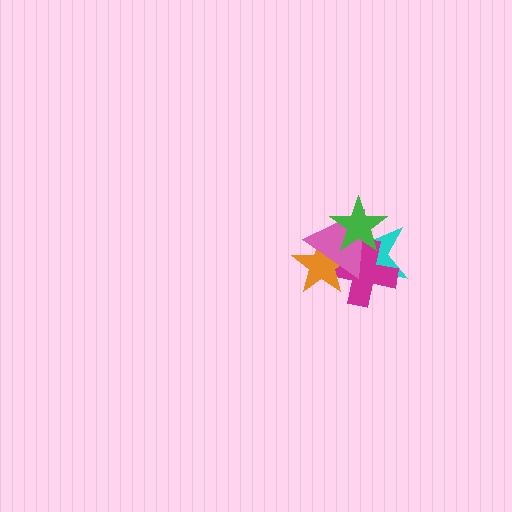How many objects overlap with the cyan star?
4 objects overlap with the cyan star.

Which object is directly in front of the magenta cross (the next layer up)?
The orange star is directly in front of the magenta cross.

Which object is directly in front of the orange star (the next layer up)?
The pink triangle is directly in front of the orange star.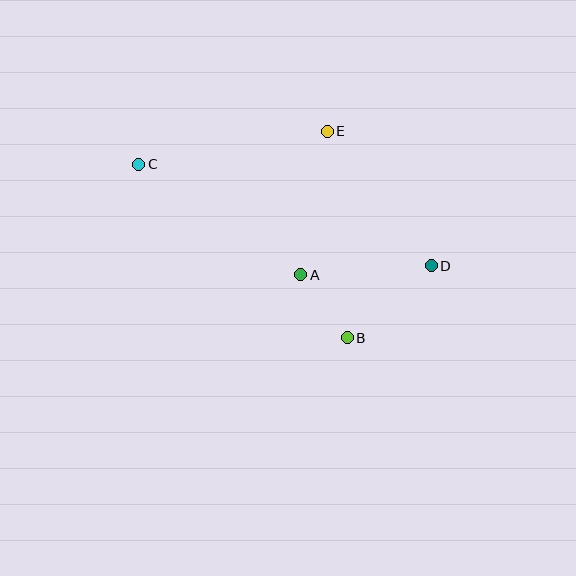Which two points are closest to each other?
Points A and B are closest to each other.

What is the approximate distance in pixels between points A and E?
The distance between A and E is approximately 146 pixels.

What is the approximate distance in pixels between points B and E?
The distance between B and E is approximately 207 pixels.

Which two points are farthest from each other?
Points C and D are farthest from each other.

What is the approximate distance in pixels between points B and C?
The distance between B and C is approximately 271 pixels.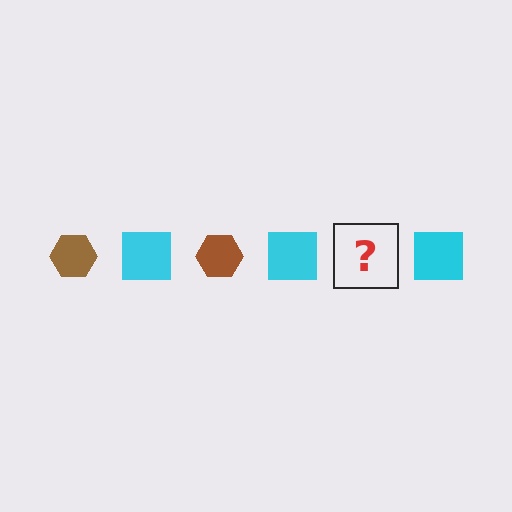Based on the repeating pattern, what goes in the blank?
The blank should be a brown hexagon.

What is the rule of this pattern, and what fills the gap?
The rule is that the pattern alternates between brown hexagon and cyan square. The gap should be filled with a brown hexagon.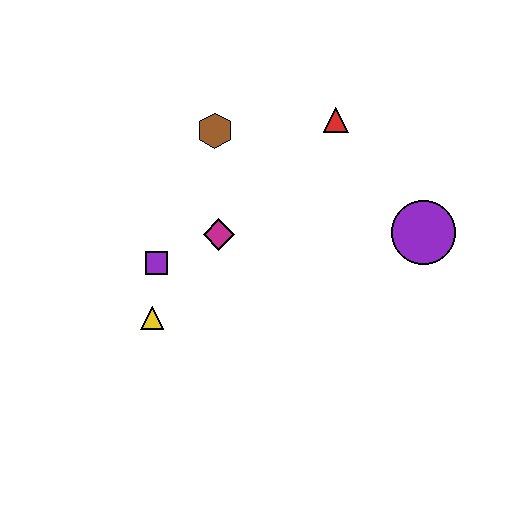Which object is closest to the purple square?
The yellow triangle is closest to the purple square.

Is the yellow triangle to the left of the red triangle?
Yes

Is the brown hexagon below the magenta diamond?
No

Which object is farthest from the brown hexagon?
The purple circle is farthest from the brown hexagon.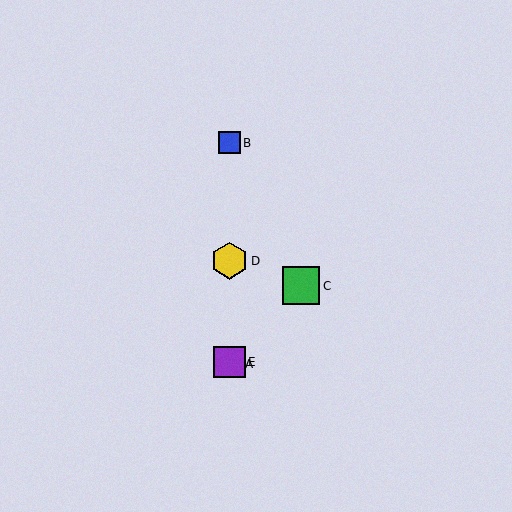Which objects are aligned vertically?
Objects A, B, D, E are aligned vertically.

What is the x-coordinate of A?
Object A is at x≈229.